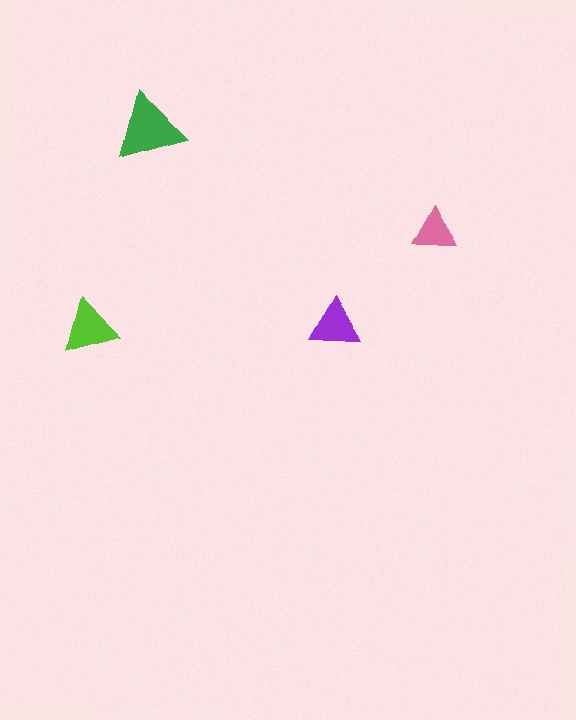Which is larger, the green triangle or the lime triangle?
The green one.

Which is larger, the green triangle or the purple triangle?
The green one.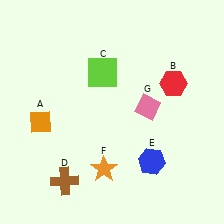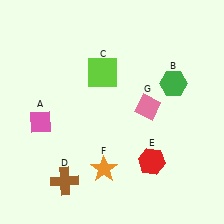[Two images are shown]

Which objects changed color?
A changed from orange to pink. B changed from red to green. E changed from blue to red.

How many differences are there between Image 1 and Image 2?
There are 3 differences between the two images.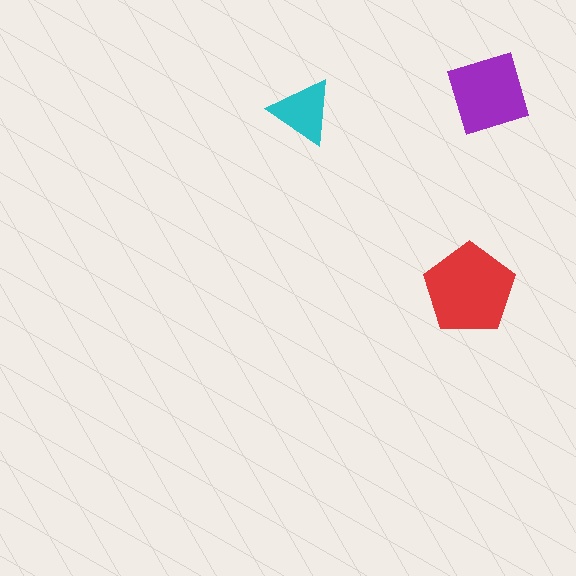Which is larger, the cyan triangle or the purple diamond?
The purple diamond.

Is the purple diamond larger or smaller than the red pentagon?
Smaller.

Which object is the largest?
The red pentagon.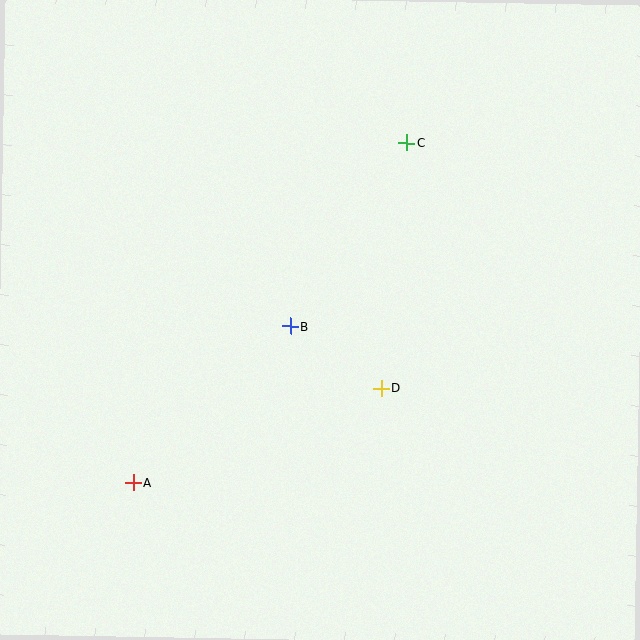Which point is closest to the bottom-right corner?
Point D is closest to the bottom-right corner.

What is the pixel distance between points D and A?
The distance between D and A is 265 pixels.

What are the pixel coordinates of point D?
Point D is at (381, 388).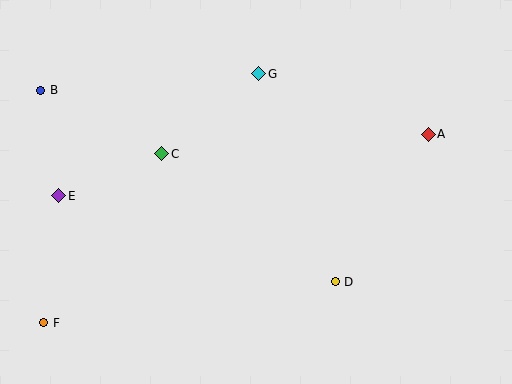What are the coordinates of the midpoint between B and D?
The midpoint between B and D is at (188, 186).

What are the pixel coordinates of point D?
Point D is at (335, 282).